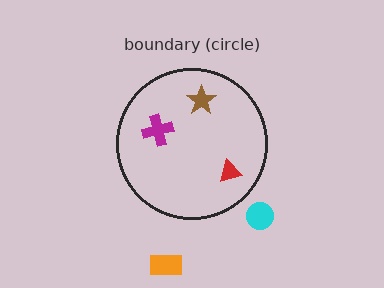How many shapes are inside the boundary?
3 inside, 2 outside.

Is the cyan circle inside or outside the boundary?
Outside.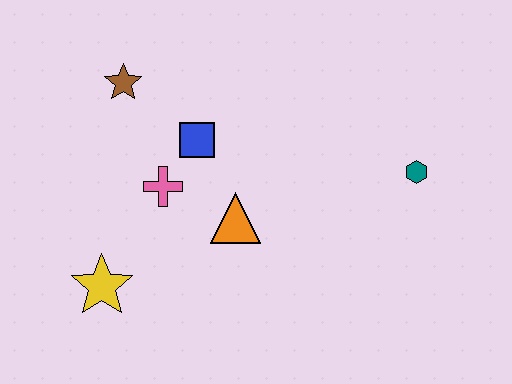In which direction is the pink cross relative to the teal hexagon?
The pink cross is to the left of the teal hexagon.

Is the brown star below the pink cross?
No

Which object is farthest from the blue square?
The teal hexagon is farthest from the blue square.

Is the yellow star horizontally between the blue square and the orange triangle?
No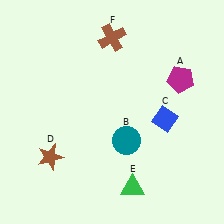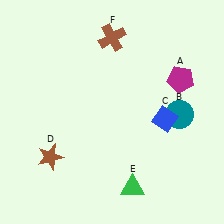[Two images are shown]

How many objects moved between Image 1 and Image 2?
1 object moved between the two images.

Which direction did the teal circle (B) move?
The teal circle (B) moved right.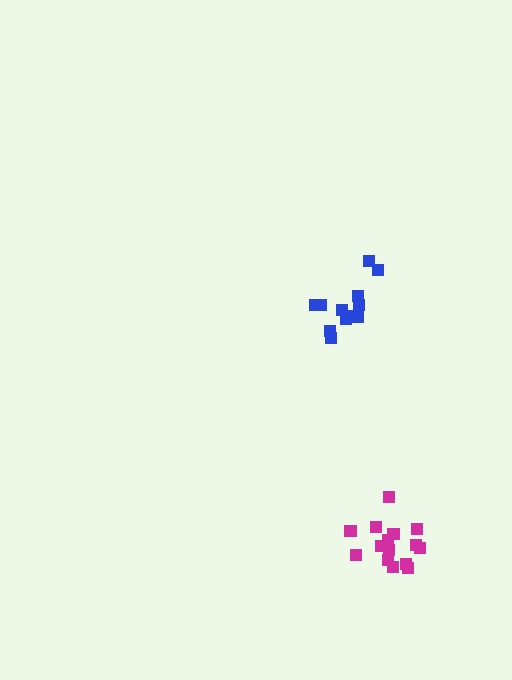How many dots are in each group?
Group 1: 13 dots, Group 2: 15 dots (28 total).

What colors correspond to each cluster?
The clusters are colored: blue, magenta.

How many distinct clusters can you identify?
There are 2 distinct clusters.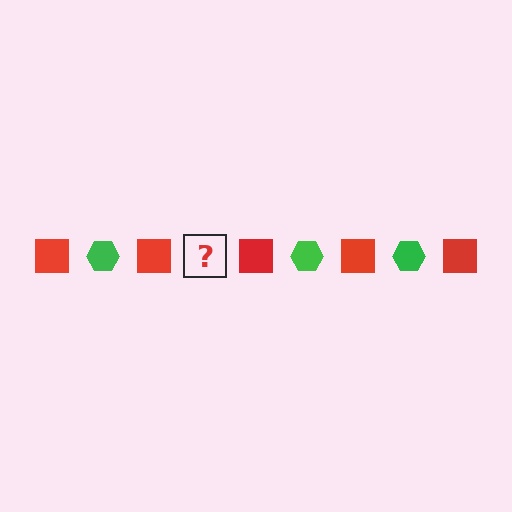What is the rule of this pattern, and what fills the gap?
The rule is that the pattern alternates between red square and green hexagon. The gap should be filled with a green hexagon.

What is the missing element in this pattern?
The missing element is a green hexagon.